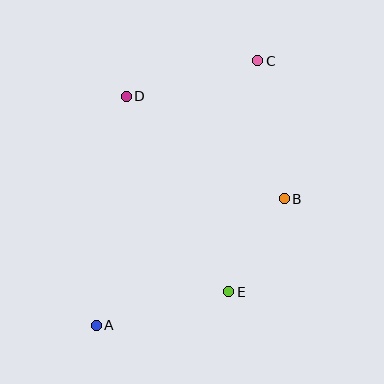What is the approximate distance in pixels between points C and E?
The distance between C and E is approximately 233 pixels.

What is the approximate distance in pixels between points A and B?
The distance between A and B is approximately 226 pixels.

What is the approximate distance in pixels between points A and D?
The distance between A and D is approximately 231 pixels.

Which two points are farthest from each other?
Points A and C are farthest from each other.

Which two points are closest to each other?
Points B and E are closest to each other.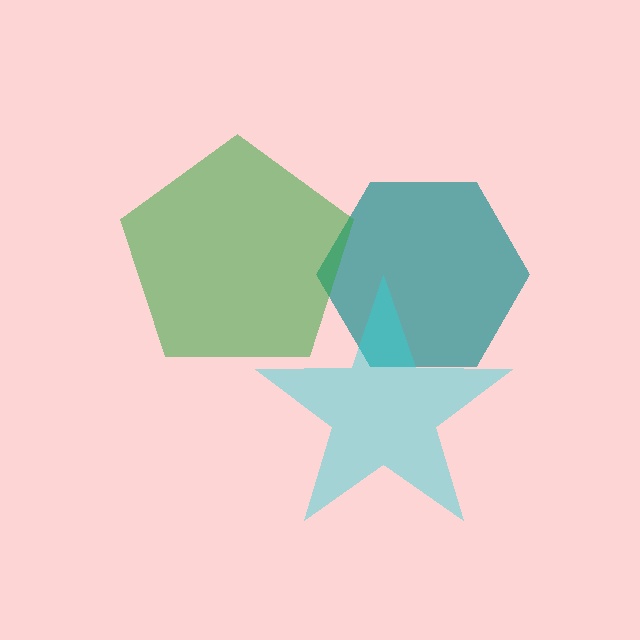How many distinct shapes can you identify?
There are 3 distinct shapes: a teal hexagon, a green pentagon, a cyan star.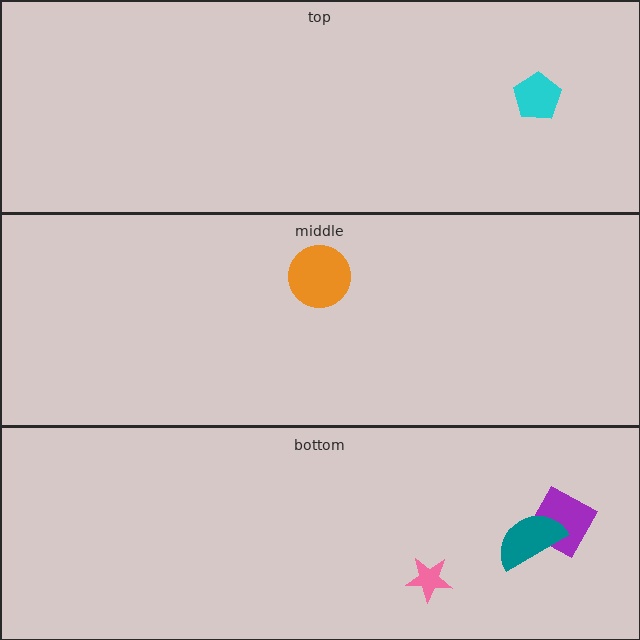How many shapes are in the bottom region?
3.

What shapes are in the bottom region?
The pink star, the purple diamond, the teal semicircle.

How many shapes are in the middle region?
1.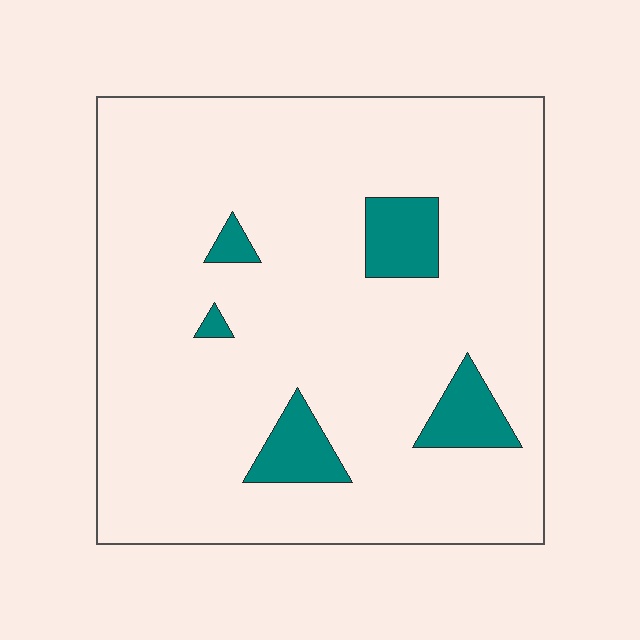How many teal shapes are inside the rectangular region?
5.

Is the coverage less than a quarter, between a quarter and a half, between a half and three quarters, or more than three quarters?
Less than a quarter.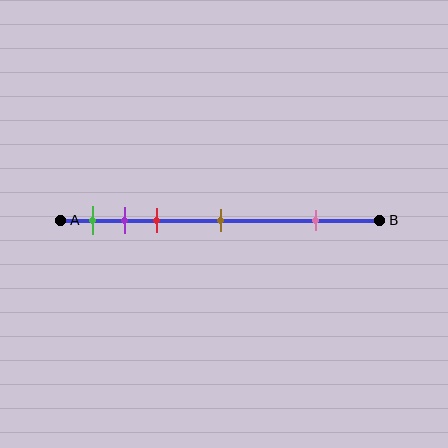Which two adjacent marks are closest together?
The purple and red marks are the closest adjacent pair.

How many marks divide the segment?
There are 5 marks dividing the segment.